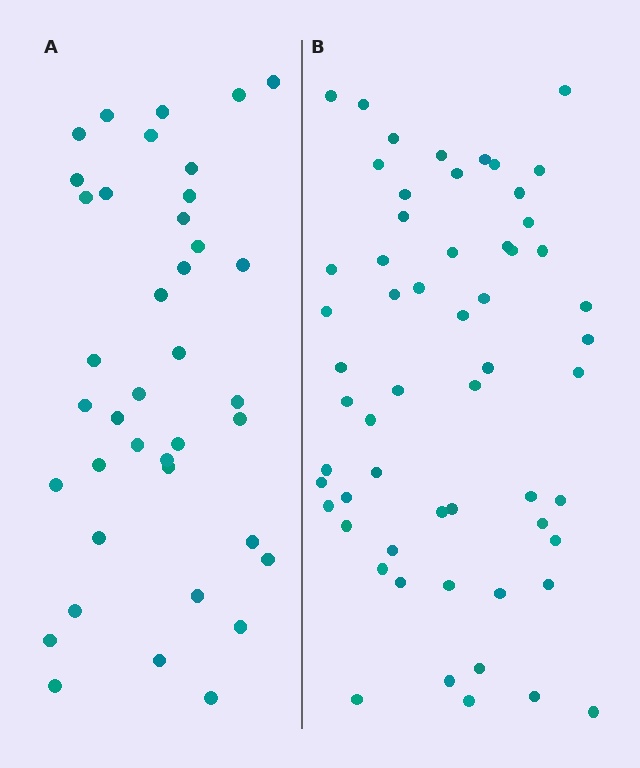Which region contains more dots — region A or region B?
Region B (the right region) has more dots.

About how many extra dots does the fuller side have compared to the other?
Region B has approximately 20 more dots than region A.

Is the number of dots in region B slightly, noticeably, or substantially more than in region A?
Region B has substantially more. The ratio is roughly 1.5 to 1.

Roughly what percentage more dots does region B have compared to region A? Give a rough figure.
About 50% more.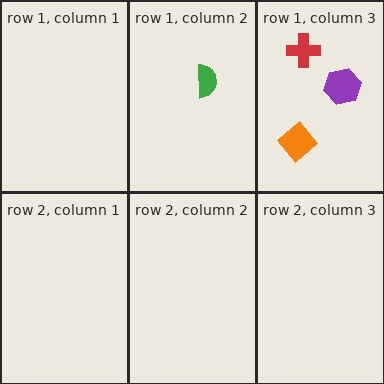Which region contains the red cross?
The row 1, column 3 region.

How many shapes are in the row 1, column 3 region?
3.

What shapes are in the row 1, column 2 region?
The green semicircle.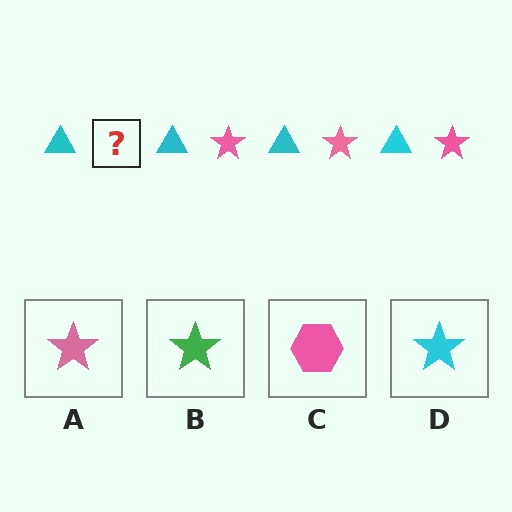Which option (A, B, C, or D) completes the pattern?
A.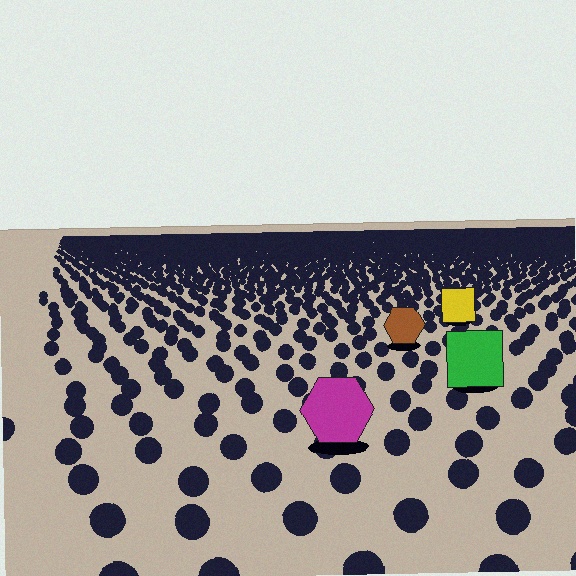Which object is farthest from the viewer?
The yellow square is farthest from the viewer. It appears smaller and the ground texture around it is denser.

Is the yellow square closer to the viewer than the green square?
No. The green square is closer — you can tell from the texture gradient: the ground texture is coarser near it.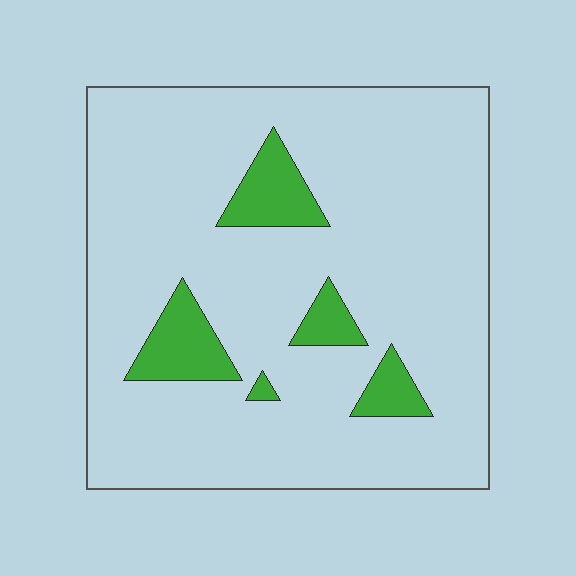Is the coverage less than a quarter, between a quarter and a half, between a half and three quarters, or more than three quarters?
Less than a quarter.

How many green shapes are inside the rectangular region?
5.